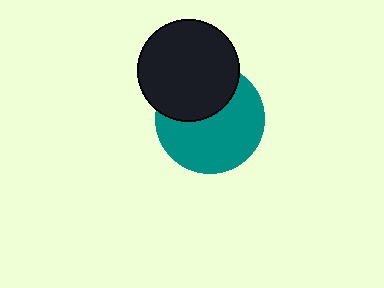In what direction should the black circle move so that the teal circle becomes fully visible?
The black circle should move up. That is the shortest direction to clear the overlap and leave the teal circle fully visible.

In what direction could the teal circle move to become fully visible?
The teal circle could move down. That would shift it out from behind the black circle entirely.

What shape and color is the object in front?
The object in front is a black circle.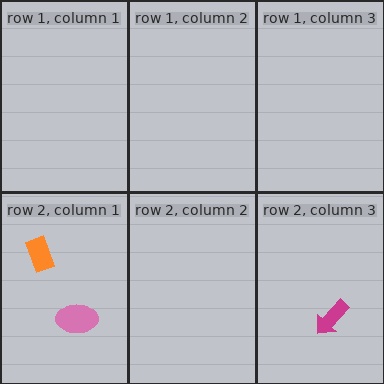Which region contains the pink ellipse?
The row 2, column 1 region.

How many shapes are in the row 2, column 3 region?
1.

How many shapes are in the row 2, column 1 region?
2.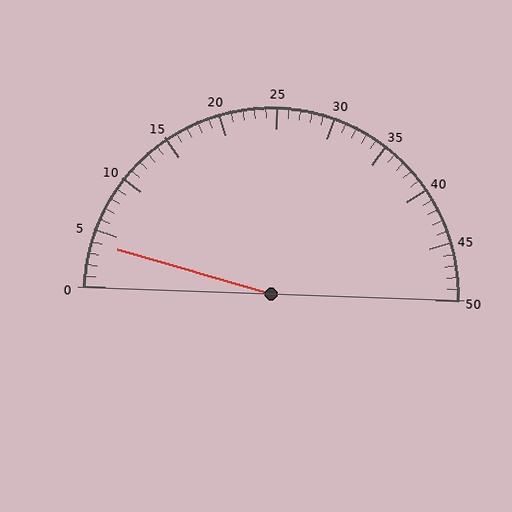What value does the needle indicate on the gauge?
The needle indicates approximately 4.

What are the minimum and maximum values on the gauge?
The gauge ranges from 0 to 50.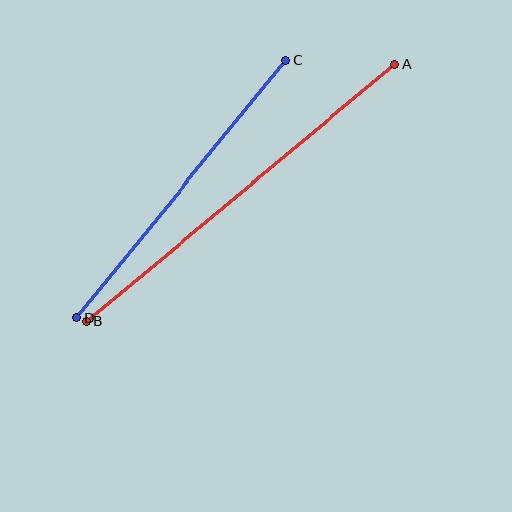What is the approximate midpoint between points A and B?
The midpoint is at approximately (241, 193) pixels.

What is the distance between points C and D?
The distance is approximately 332 pixels.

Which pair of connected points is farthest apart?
Points A and B are farthest apart.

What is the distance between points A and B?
The distance is approximately 400 pixels.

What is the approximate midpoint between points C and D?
The midpoint is at approximately (181, 189) pixels.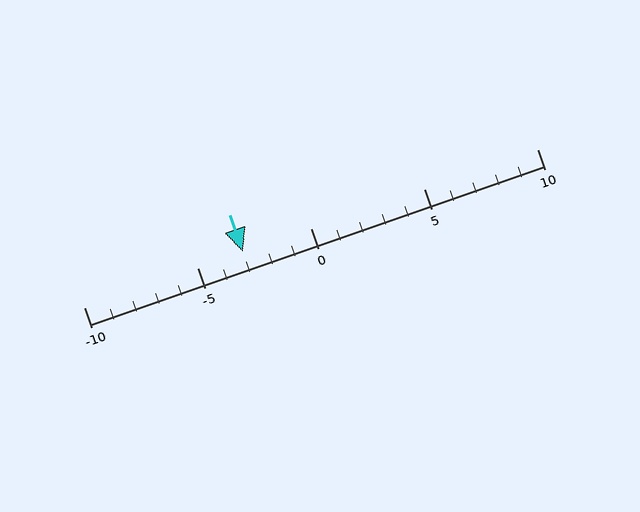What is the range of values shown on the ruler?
The ruler shows values from -10 to 10.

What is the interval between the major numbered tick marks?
The major tick marks are spaced 5 units apart.